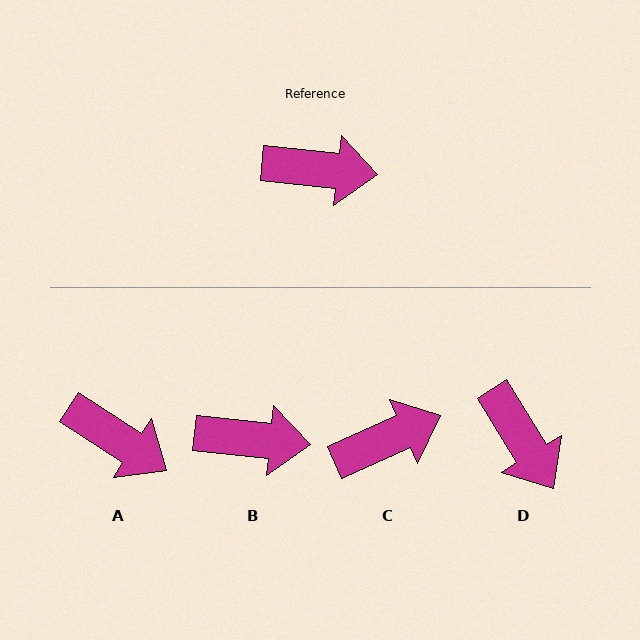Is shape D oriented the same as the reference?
No, it is off by about 52 degrees.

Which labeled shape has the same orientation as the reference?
B.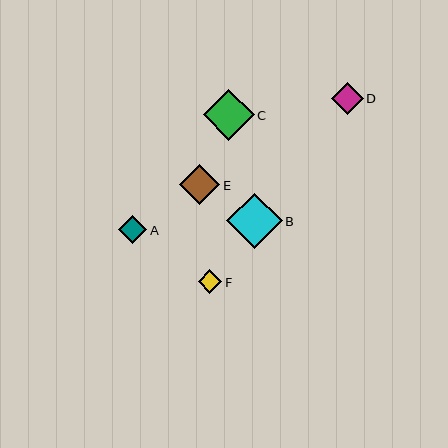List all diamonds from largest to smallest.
From largest to smallest: B, C, E, D, A, F.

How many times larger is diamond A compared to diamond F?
Diamond A is approximately 1.2 times the size of diamond F.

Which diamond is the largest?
Diamond B is the largest with a size of approximately 55 pixels.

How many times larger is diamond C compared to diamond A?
Diamond C is approximately 1.8 times the size of diamond A.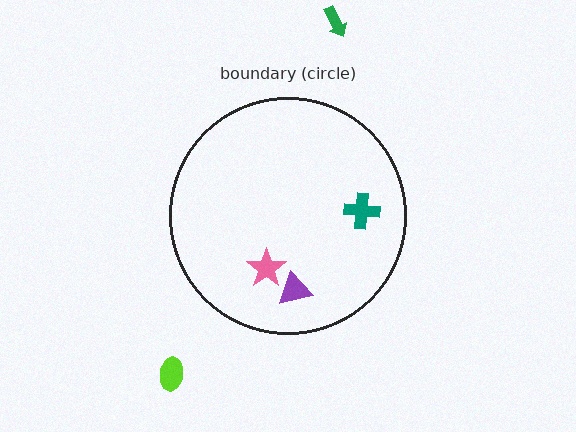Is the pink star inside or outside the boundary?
Inside.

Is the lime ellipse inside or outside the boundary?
Outside.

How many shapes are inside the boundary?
3 inside, 2 outside.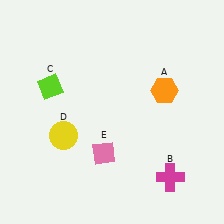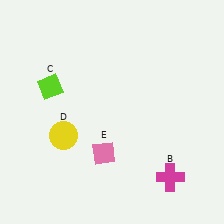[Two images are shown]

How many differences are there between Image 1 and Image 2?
There is 1 difference between the two images.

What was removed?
The orange hexagon (A) was removed in Image 2.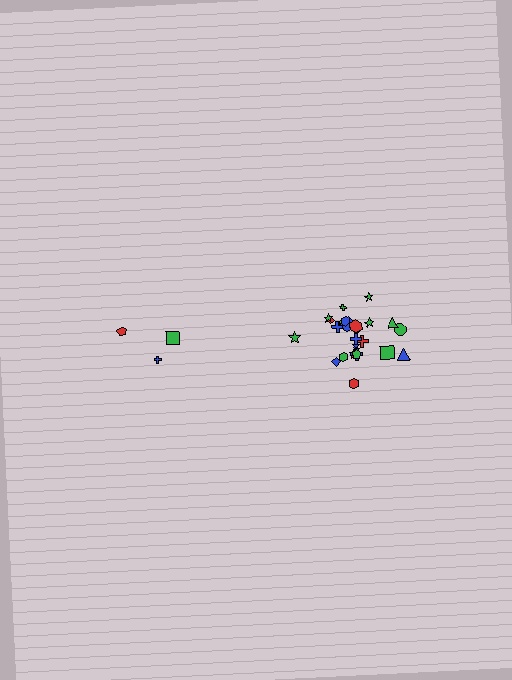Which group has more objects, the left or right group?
The right group.